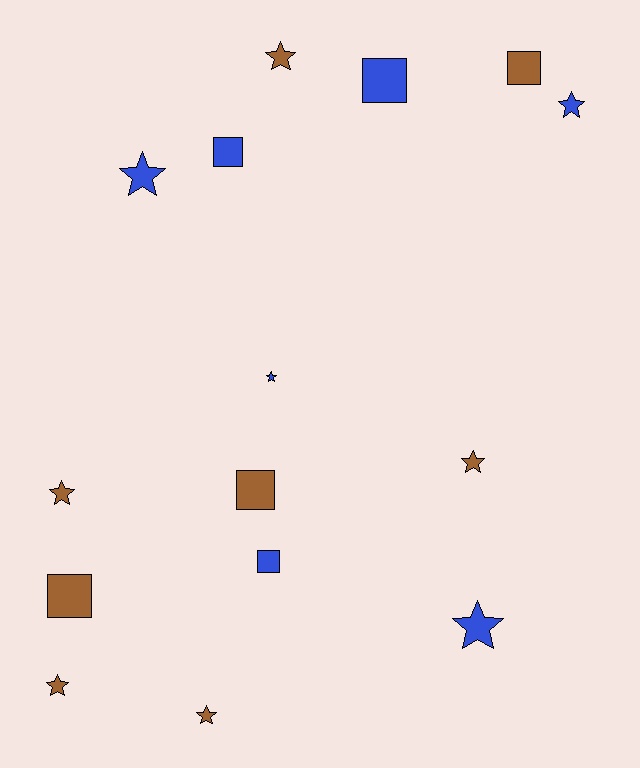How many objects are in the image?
There are 15 objects.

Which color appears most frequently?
Brown, with 8 objects.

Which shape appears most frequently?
Star, with 9 objects.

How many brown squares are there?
There are 3 brown squares.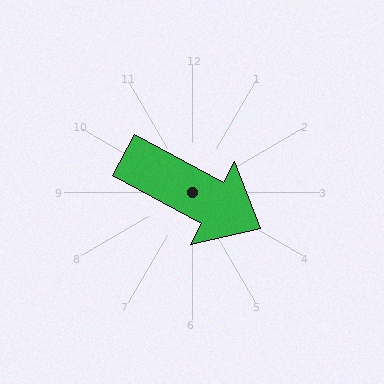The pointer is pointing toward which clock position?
Roughly 4 o'clock.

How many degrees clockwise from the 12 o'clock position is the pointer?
Approximately 118 degrees.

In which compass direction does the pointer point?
Southeast.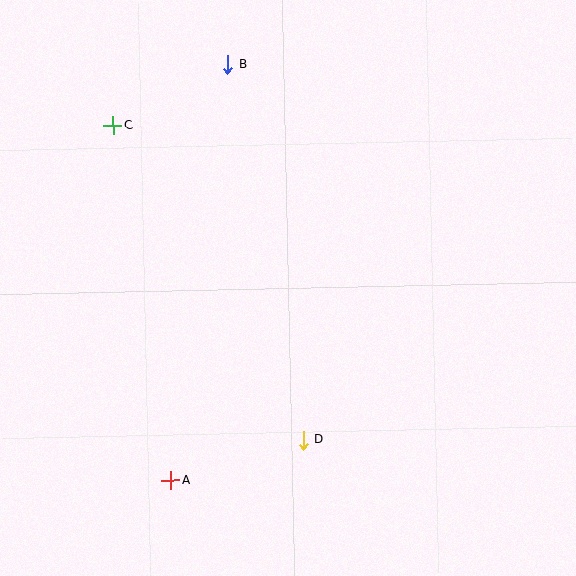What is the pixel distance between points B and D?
The distance between B and D is 383 pixels.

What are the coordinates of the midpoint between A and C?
The midpoint between A and C is at (142, 303).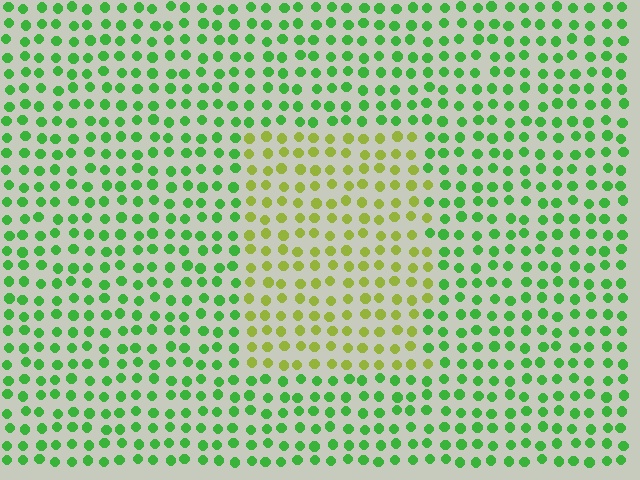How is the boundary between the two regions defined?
The boundary is defined purely by a slight shift in hue (about 45 degrees). Spacing, size, and orientation are identical on both sides.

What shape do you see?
I see a rectangle.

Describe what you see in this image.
The image is filled with small green elements in a uniform arrangement. A rectangle-shaped region is visible where the elements are tinted to a slightly different hue, forming a subtle color boundary.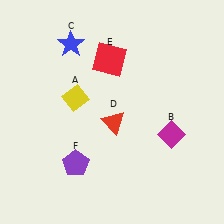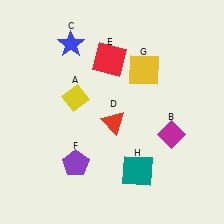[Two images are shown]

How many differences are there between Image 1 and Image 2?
There are 2 differences between the two images.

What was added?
A yellow square (G), a teal square (H) were added in Image 2.